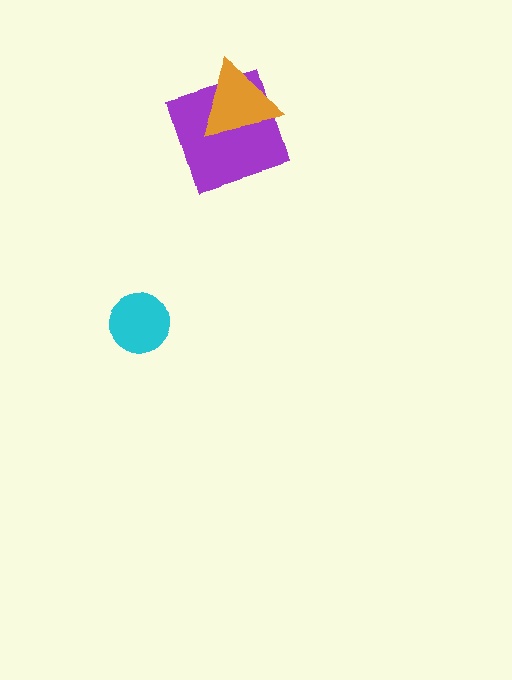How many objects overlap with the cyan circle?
0 objects overlap with the cyan circle.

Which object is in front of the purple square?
The orange triangle is in front of the purple square.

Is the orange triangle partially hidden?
No, no other shape covers it.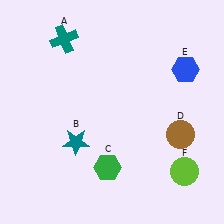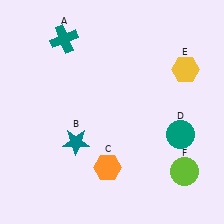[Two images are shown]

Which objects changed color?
C changed from green to orange. D changed from brown to teal. E changed from blue to yellow.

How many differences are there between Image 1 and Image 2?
There are 3 differences between the two images.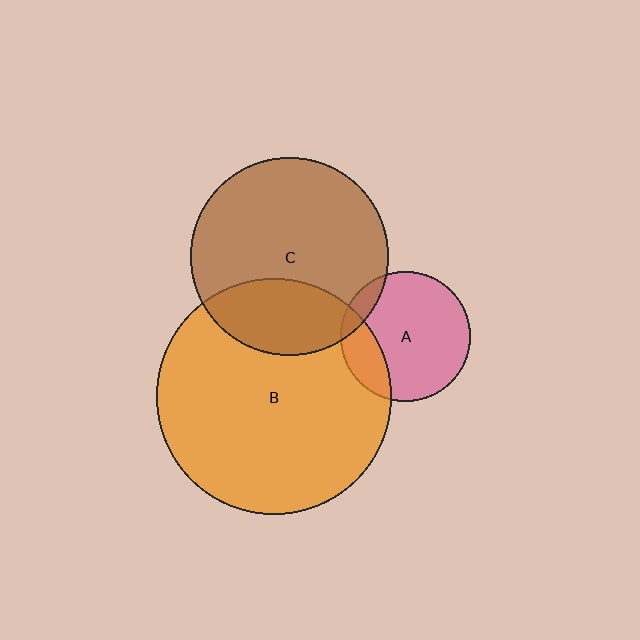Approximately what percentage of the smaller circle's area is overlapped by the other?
Approximately 20%.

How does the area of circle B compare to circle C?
Approximately 1.4 times.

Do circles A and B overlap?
Yes.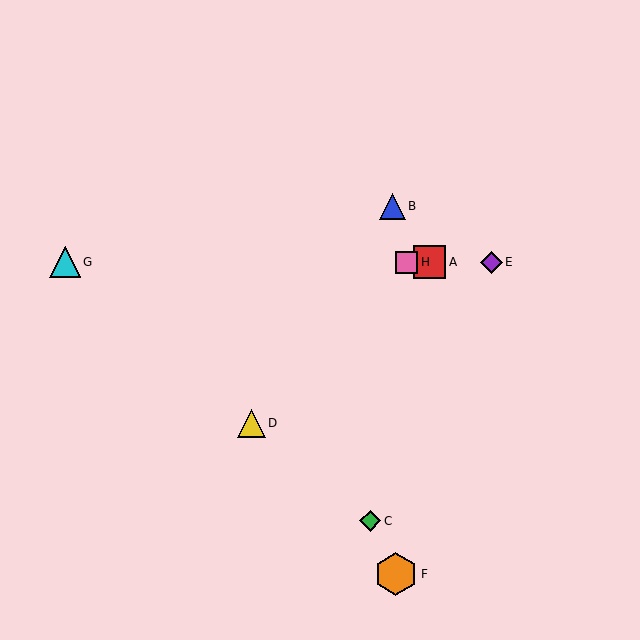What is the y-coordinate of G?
Object G is at y≈262.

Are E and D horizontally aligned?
No, E is at y≈262 and D is at y≈423.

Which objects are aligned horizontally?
Objects A, E, G, H are aligned horizontally.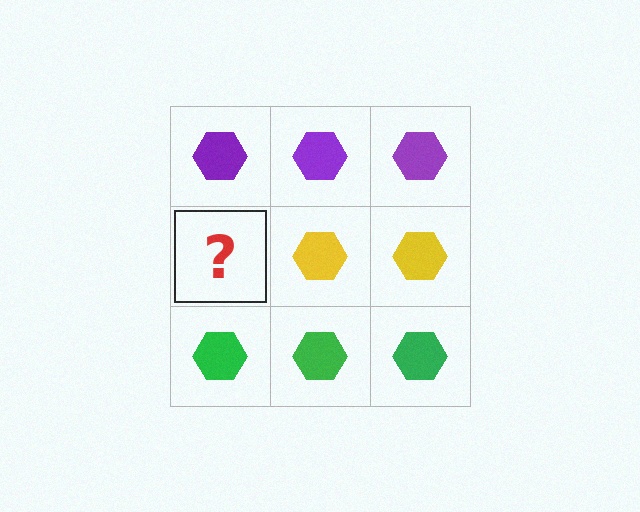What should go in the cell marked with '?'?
The missing cell should contain a yellow hexagon.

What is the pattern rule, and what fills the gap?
The rule is that each row has a consistent color. The gap should be filled with a yellow hexagon.